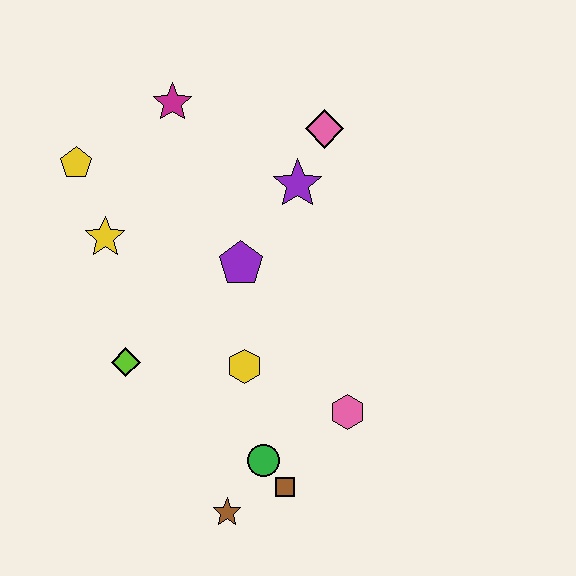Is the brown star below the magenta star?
Yes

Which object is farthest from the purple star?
The brown star is farthest from the purple star.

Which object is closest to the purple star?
The pink diamond is closest to the purple star.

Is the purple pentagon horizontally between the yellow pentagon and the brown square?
Yes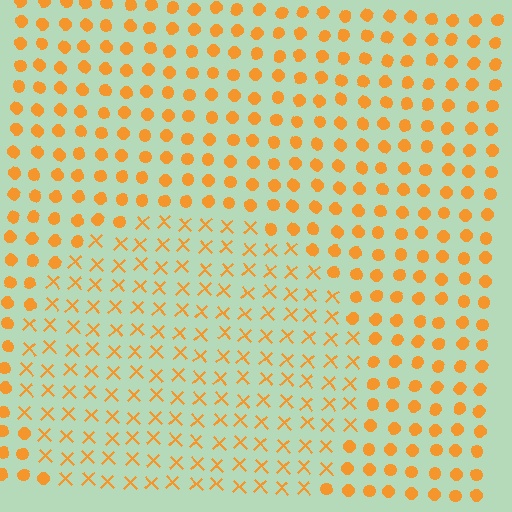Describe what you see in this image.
The image is filled with small orange elements arranged in a uniform grid. A circle-shaped region contains X marks, while the surrounding area contains circles. The boundary is defined purely by the change in element shape.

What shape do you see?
I see a circle.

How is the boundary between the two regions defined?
The boundary is defined by a change in element shape: X marks inside vs. circles outside. All elements share the same color and spacing.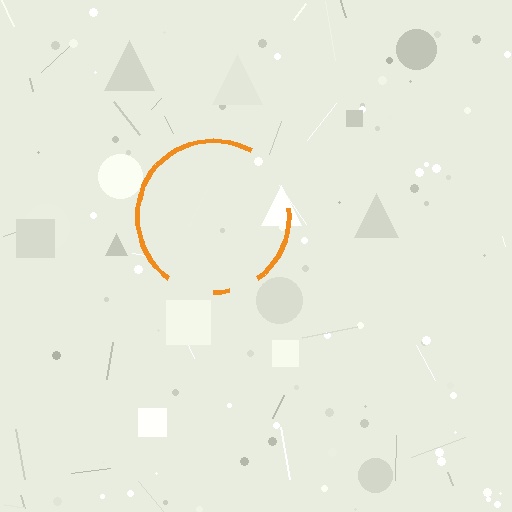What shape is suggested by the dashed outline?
The dashed outline suggests a circle.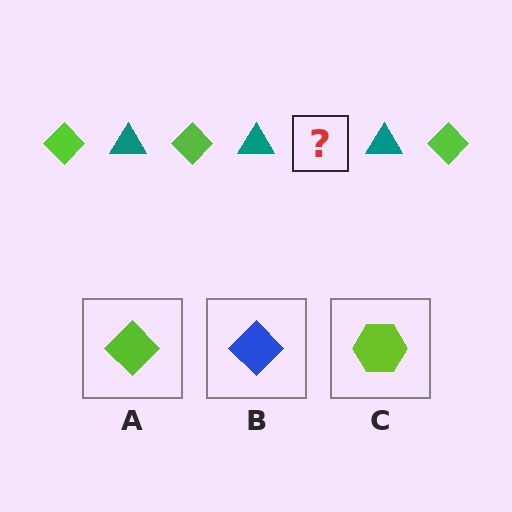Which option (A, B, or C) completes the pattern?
A.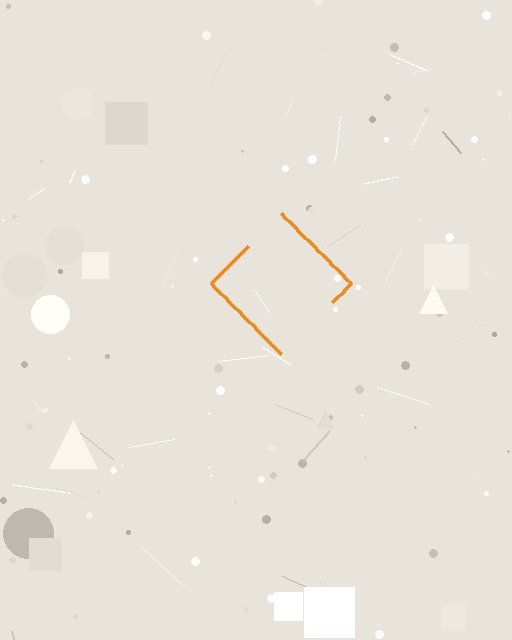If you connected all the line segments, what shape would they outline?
They would outline a diamond.